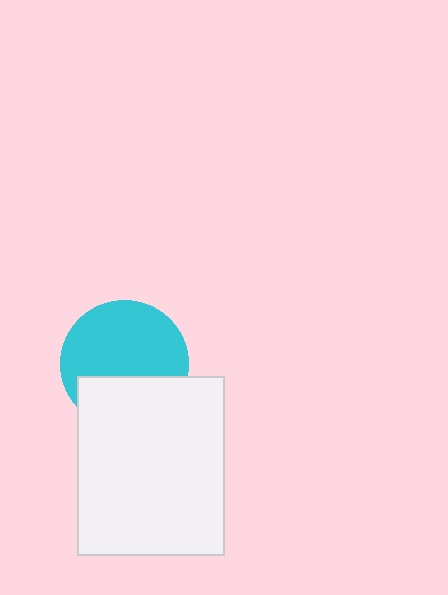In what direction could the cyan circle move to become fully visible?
The cyan circle could move up. That would shift it out from behind the white rectangle entirely.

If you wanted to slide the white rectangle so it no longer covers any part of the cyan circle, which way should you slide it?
Slide it down — that is the most direct way to separate the two shapes.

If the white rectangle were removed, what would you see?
You would see the complete cyan circle.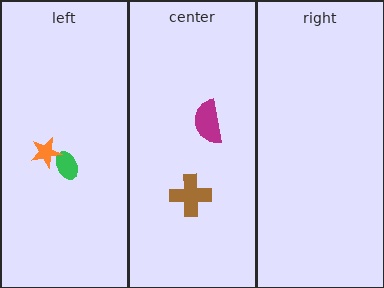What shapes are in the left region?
The green ellipse, the orange star.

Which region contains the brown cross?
The center region.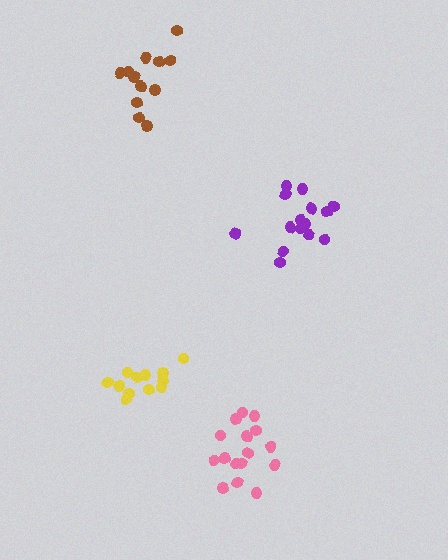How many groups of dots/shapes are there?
There are 4 groups.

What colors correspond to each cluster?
The clusters are colored: purple, yellow, brown, pink.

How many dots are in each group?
Group 1: 15 dots, Group 2: 12 dots, Group 3: 12 dots, Group 4: 16 dots (55 total).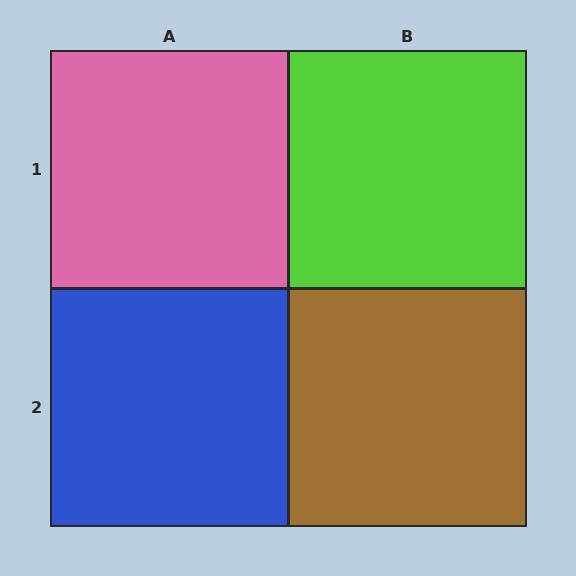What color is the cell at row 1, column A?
Pink.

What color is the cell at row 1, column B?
Lime.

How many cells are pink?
1 cell is pink.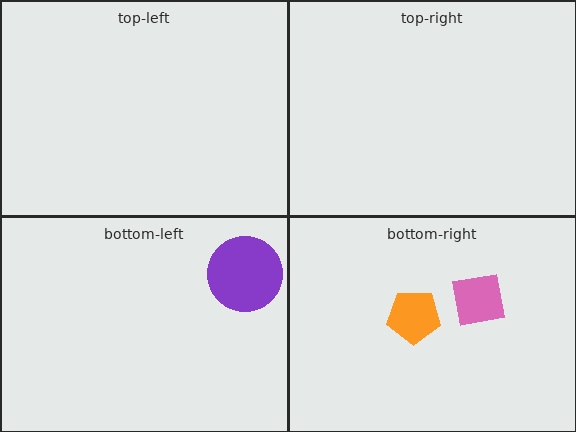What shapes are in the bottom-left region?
The purple circle.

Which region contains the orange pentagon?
The bottom-right region.